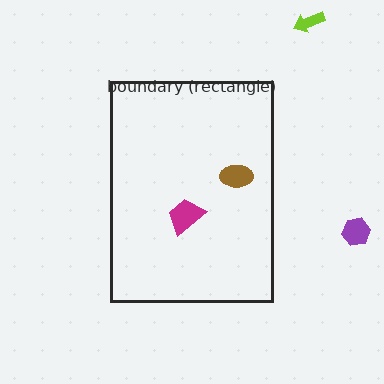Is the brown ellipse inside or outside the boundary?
Inside.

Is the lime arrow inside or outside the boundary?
Outside.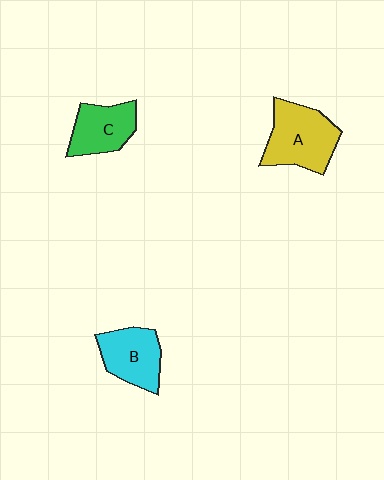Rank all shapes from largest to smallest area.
From largest to smallest: A (yellow), B (cyan), C (green).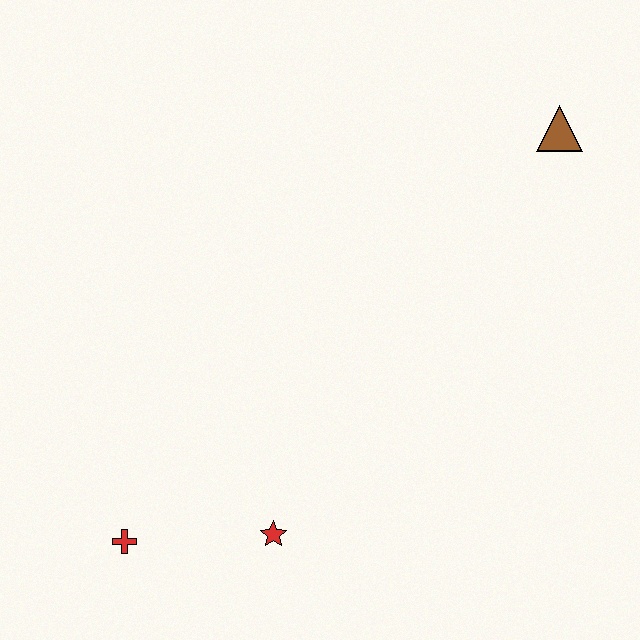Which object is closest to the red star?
The red cross is closest to the red star.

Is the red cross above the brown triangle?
No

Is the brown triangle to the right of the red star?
Yes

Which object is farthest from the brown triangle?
The red cross is farthest from the brown triangle.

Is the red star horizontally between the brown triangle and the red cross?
Yes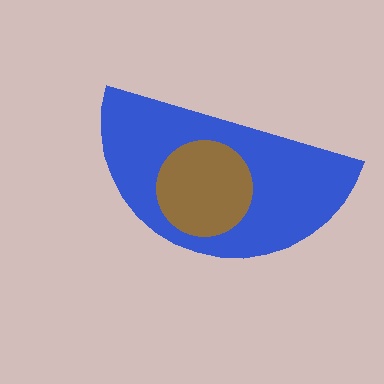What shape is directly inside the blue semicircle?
The brown circle.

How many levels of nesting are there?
2.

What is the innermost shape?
The brown circle.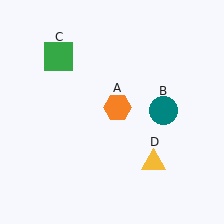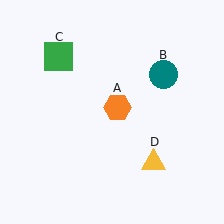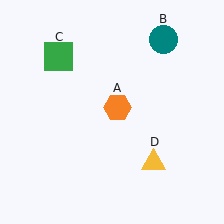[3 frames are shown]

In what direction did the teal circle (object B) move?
The teal circle (object B) moved up.